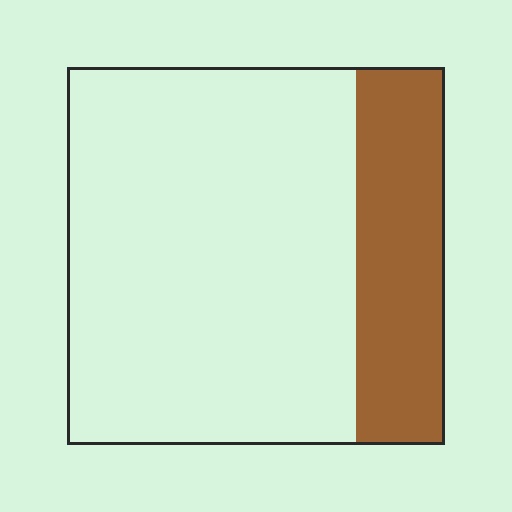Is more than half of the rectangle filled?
No.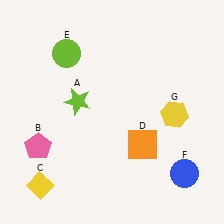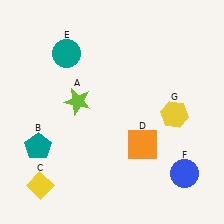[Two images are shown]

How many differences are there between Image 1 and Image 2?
There are 2 differences between the two images.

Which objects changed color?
B changed from pink to teal. E changed from lime to teal.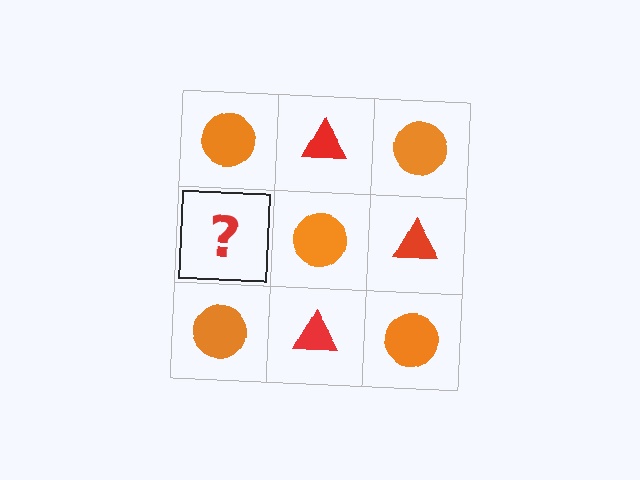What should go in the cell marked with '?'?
The missing cell should contain a red triangle.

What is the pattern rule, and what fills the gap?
The rule is that it alternates orange circle and red triangle in a checkerboard pattern. The gap should be filled with a red triangle.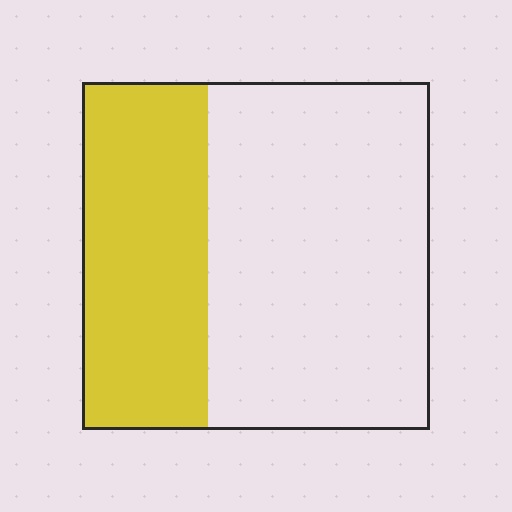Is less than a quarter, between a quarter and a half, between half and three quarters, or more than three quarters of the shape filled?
Between a quarter and a half.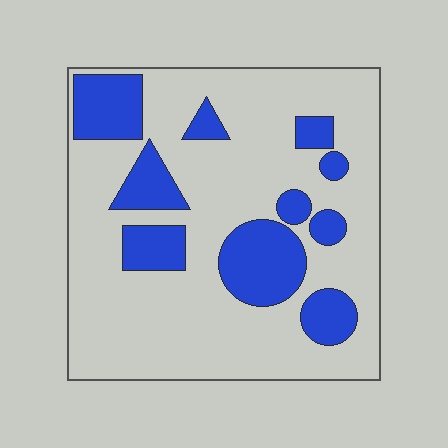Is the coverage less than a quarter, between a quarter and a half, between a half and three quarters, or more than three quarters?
Less than a quarter.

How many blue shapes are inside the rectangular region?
10.